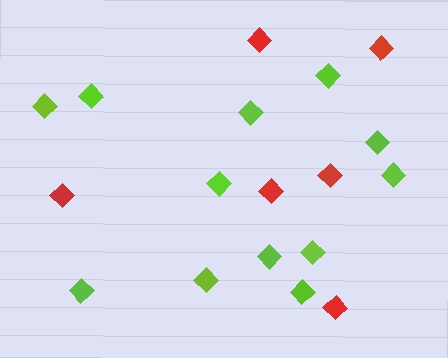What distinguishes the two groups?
There are 2 groups: one group of red diamonds (6) and one group of lime diamonds (12).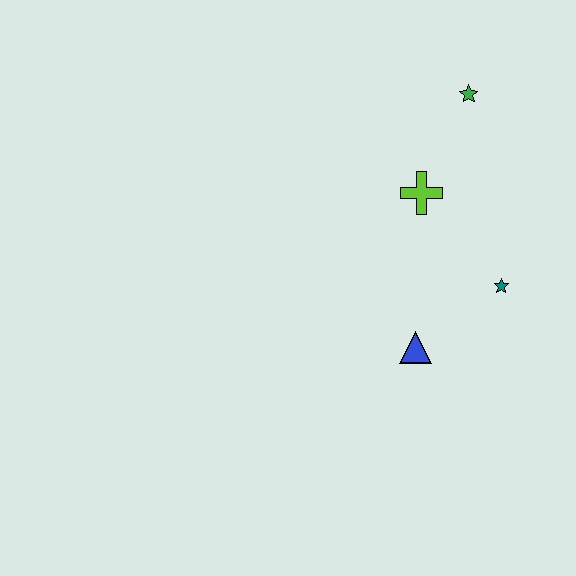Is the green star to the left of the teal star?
Yes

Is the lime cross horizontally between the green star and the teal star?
No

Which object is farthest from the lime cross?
The blue triangle is farthest from the lime cross.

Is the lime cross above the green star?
No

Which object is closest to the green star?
The lime cross is closest to the green star.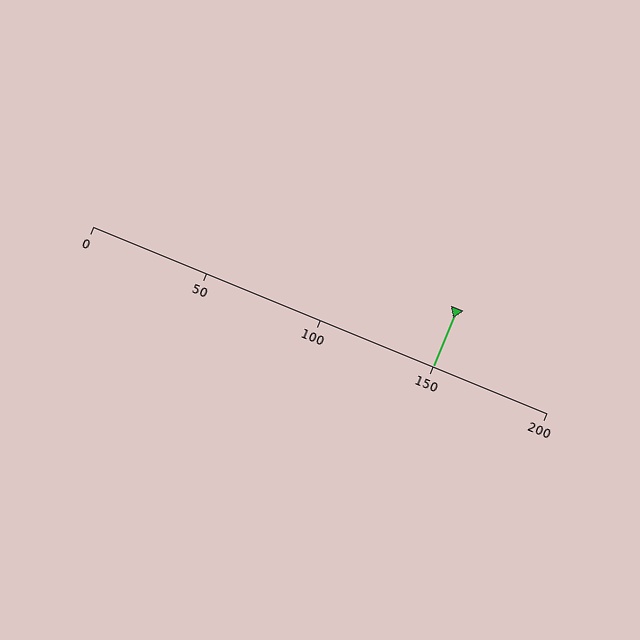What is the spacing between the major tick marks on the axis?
The major ticks are spaced 50 apart.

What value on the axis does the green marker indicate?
The marker indicates approximately 150.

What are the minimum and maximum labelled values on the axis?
The axis runs from 0 to 200.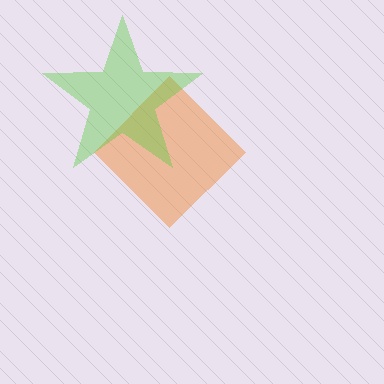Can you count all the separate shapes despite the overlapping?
Yes, there are 2 separate shapes.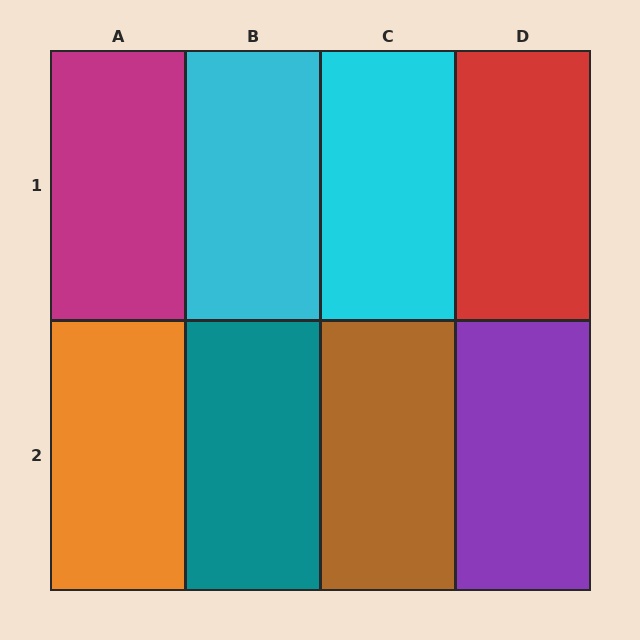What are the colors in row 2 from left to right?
Orange, teal, brown, purple.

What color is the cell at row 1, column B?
Cyan.